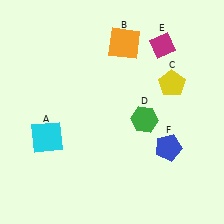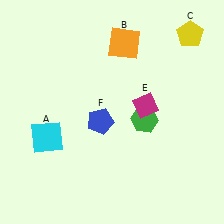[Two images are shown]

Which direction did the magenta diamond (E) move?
The magenta diamond (E) moved down.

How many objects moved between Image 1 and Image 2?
3 objects moved between the two images.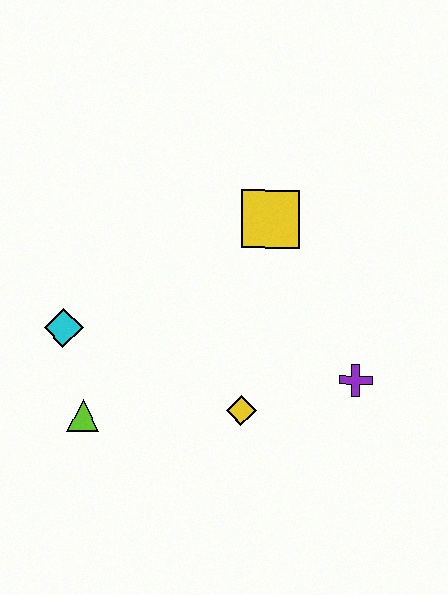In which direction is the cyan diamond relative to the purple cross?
The cyan diamond is to the left of the purple cross.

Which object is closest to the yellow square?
The purple cross is closest to the yellow square.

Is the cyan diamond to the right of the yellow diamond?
No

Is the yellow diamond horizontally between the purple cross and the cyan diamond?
Yes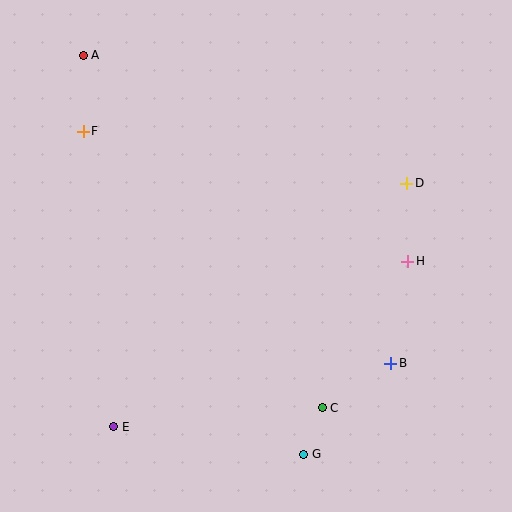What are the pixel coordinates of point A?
Point A is at (83, 55).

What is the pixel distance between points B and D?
The distance between B and D is 181 pixels.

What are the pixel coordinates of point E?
Point E is at (114, 427).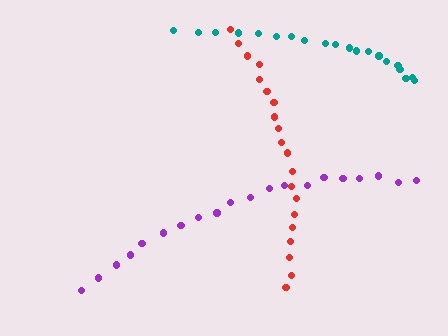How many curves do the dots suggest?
There are 3 distinct paths.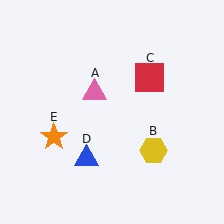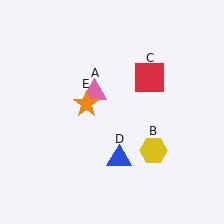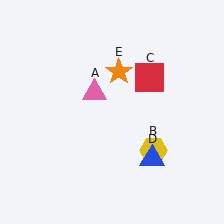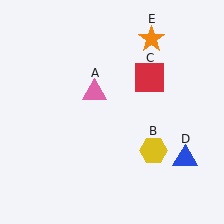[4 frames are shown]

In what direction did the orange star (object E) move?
The orange star (object E) moved up and to the right.